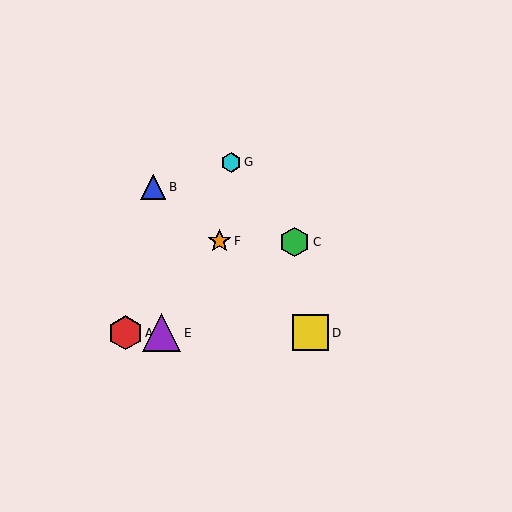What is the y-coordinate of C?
Object C is at y≈242.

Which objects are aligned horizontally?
Objects A, D, E are aligned horizontally.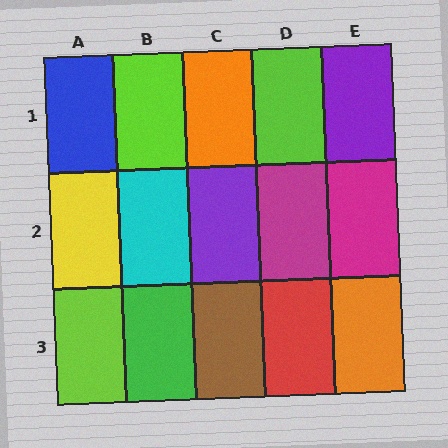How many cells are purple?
2 cells are purple.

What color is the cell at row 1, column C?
Orange.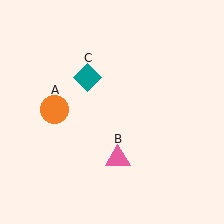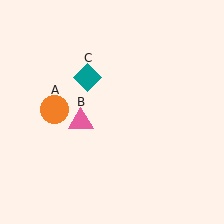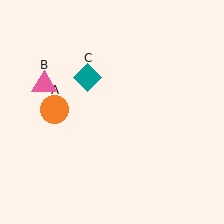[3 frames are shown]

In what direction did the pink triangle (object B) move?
The pink triangle (object B) moved up and to the left.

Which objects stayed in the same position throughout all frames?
Orange circle (object A) and teal diamond (object C) remained stationary.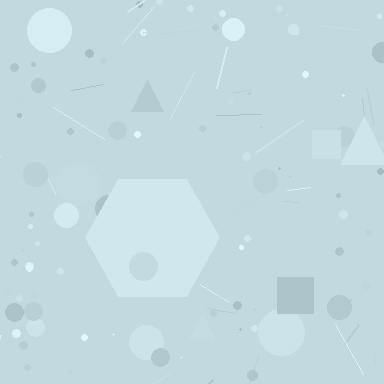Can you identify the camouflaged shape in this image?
The camouflaged shape is a hexagon.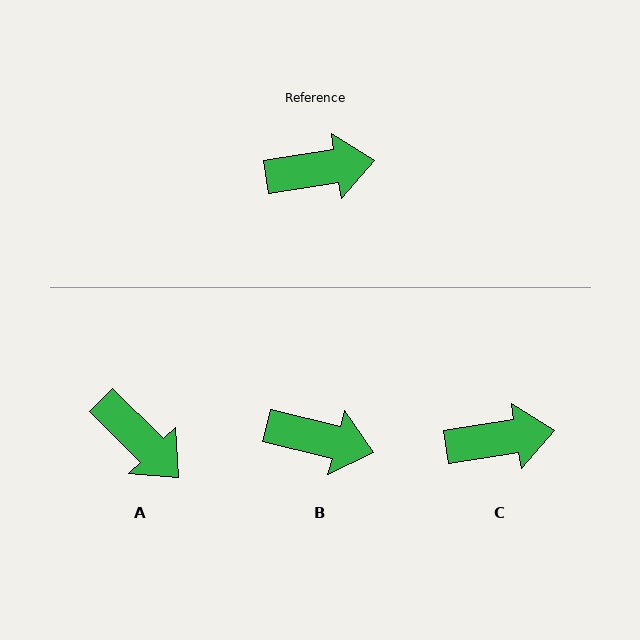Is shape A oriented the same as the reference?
No, it is off by about 54 degrees.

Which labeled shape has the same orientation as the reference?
C.